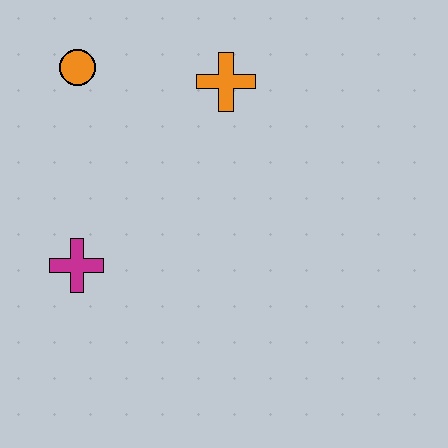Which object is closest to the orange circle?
The orange cross is closest to the orange circle.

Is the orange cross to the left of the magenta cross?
No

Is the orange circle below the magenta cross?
No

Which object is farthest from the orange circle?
The magenta cross is farthest from the orange circle.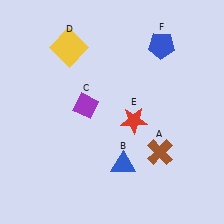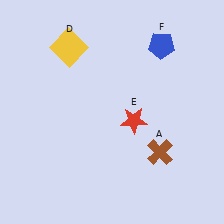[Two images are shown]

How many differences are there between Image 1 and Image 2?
There are 2 differences between the two images.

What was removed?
The purple diamond (C), the blue triangle (B) were removed in Image 2.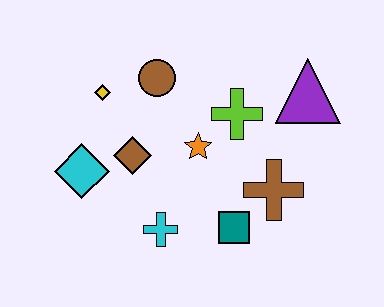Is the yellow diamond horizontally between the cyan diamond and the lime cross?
Yes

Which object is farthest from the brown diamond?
The purple triangle is farthest from the brown diamond.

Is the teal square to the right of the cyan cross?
Yes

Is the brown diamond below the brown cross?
No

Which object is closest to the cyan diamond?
The brown diamond is closest to the cyan diamond.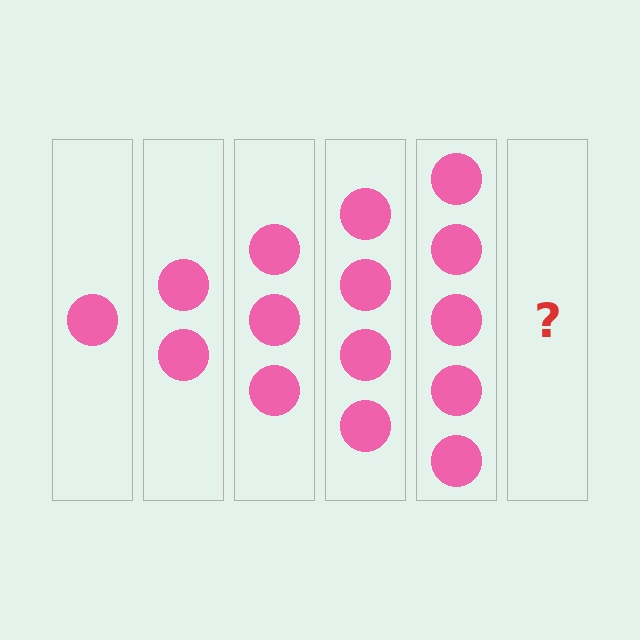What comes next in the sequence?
The next element should be 6 circles.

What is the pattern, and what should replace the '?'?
The pattern is that each step adds one more circle. The '?' should be 6 circles.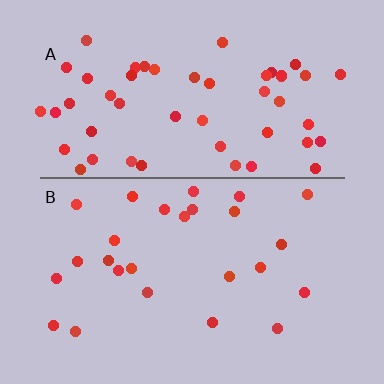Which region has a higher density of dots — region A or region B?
A (the top).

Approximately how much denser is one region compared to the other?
Approximately 2.0× — region A over region B.